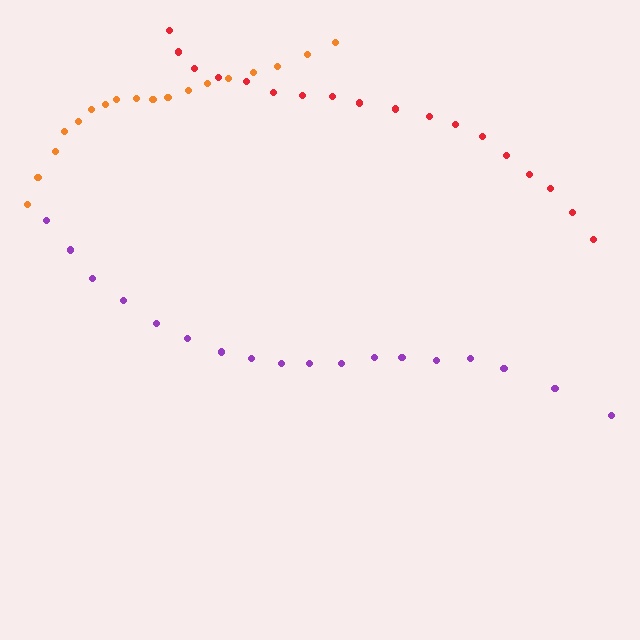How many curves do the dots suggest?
There are 3 distinct paths.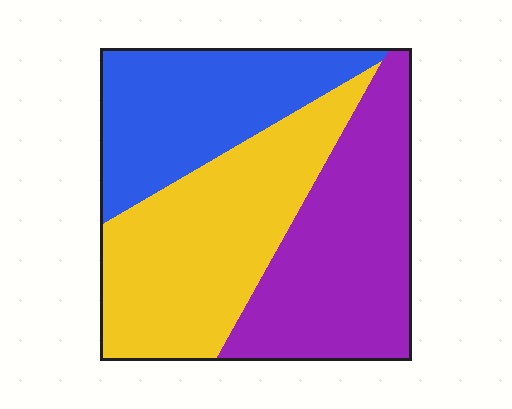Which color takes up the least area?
Blue, at roughly 30%.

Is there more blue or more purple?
Purple.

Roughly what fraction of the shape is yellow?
Yellow takes up between a quarter and a half of the shape.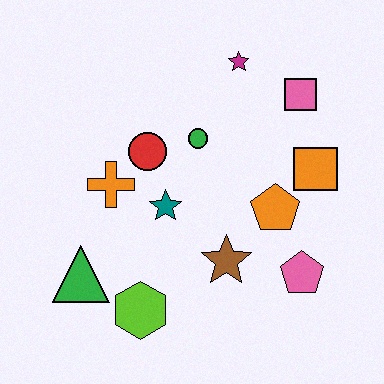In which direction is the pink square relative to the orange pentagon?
The pink square is above the orange pentagon.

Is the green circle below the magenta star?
Yes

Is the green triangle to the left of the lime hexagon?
Yes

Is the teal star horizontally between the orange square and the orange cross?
Yes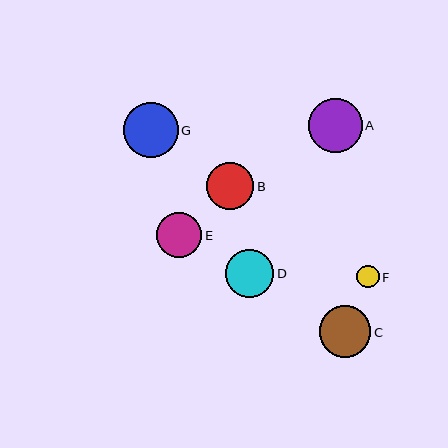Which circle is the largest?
Circle G is the largest with a size of approximately 55 pixels.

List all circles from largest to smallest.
From largest to smallest: G, A, C, D, B, E, F.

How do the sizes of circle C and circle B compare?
Circle C and circle B are approximately the same size.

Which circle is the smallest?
Circle F is the smallest with a size of approximately 23 pixels.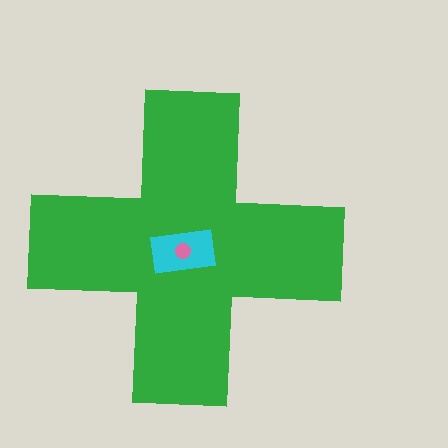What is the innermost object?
The pink circle.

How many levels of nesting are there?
3.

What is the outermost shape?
The green cross.